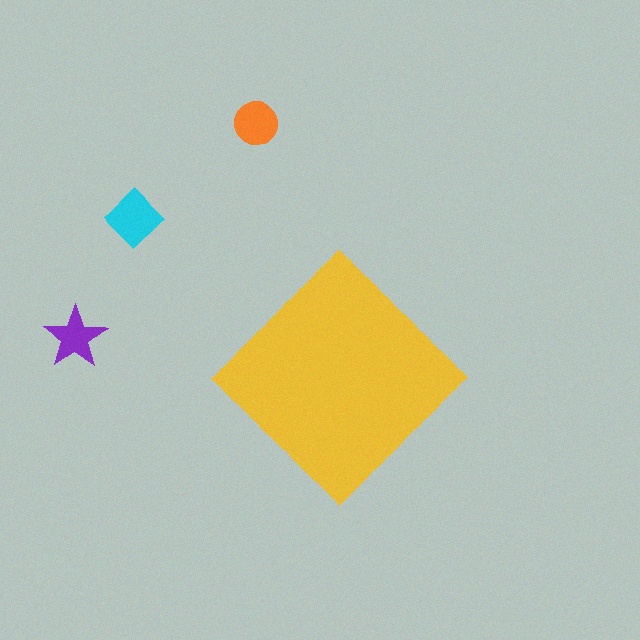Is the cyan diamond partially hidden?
No, the cyan diamond is fully visible.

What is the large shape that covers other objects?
A yellow diamond.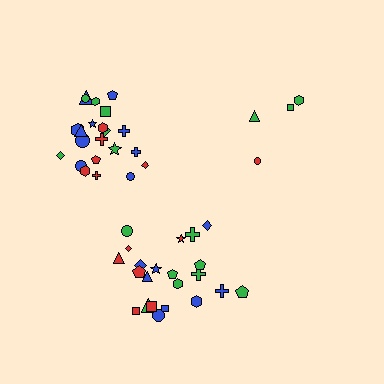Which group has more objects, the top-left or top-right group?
The top-left group.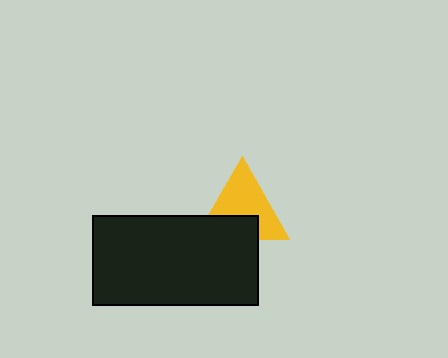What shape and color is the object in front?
The object in front is a black rectangle.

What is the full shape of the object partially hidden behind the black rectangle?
The partially hidden object is a yellow triangle.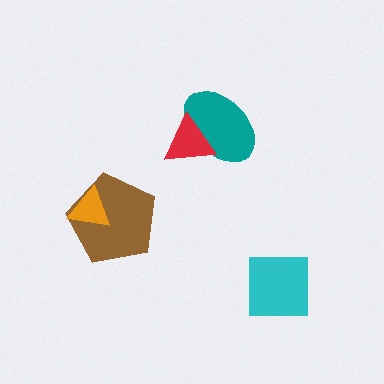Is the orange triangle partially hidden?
No, no other shape covers it.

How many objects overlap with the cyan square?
0 objects overlap with the cyan square.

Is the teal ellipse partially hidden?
Yes, it is partially covered by another shape.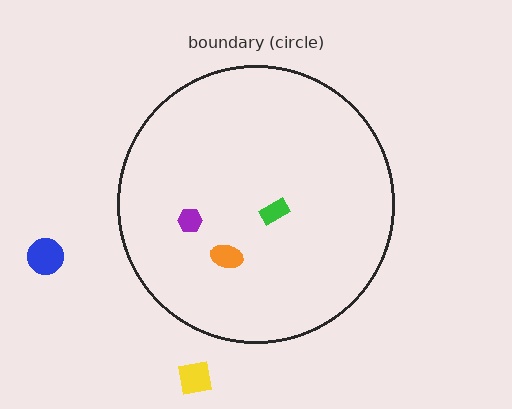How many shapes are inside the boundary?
3 inside, 2 outside.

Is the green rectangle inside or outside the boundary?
Inside.